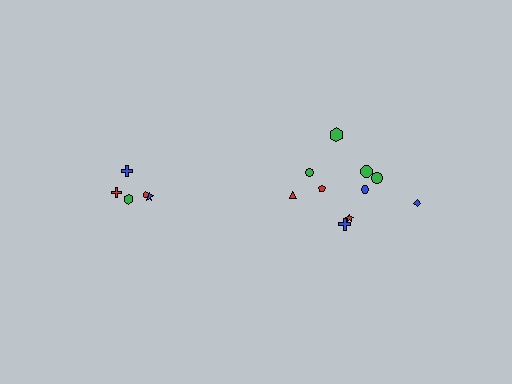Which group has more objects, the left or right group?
The right group.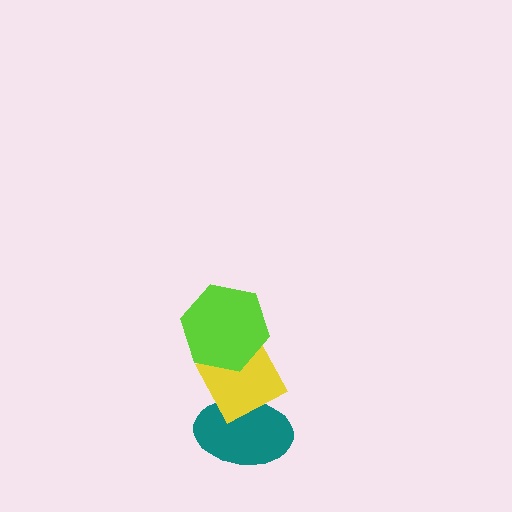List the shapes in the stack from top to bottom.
From top to bottom: the lime hexagon, the yellow diamond, the teal ellipse.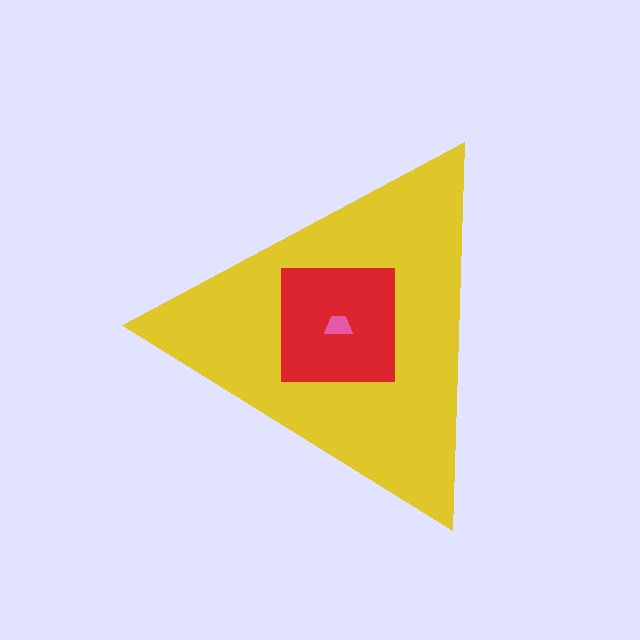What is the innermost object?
The pink trapezoid.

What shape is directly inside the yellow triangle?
The red square.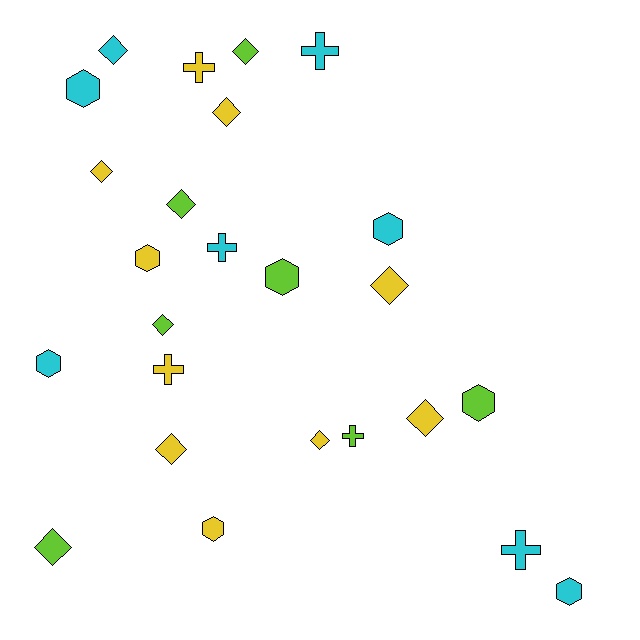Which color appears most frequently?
Yellow, with 10 objects.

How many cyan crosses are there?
There are 3 cyan crosses.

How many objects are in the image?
There are 25 objects.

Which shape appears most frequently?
Diamond, with 11 objects.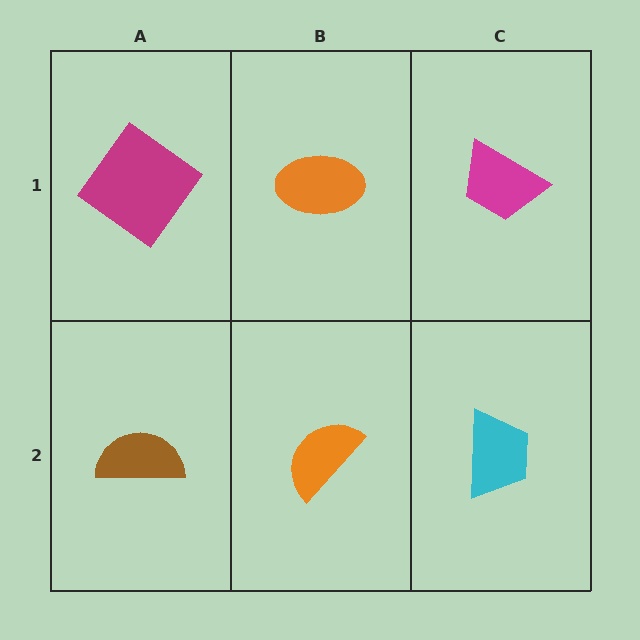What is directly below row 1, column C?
A cyan trapezoid.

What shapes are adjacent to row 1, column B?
An orange semicircle (row 2, column B), a magenta diamond (row 1, column A), a magenta trapezoid (row 1, column C).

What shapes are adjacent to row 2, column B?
An orange ellipse (row 1, column B), a brown semicircle (row 2, column A), a cyan trapezoid (row 2, column C).